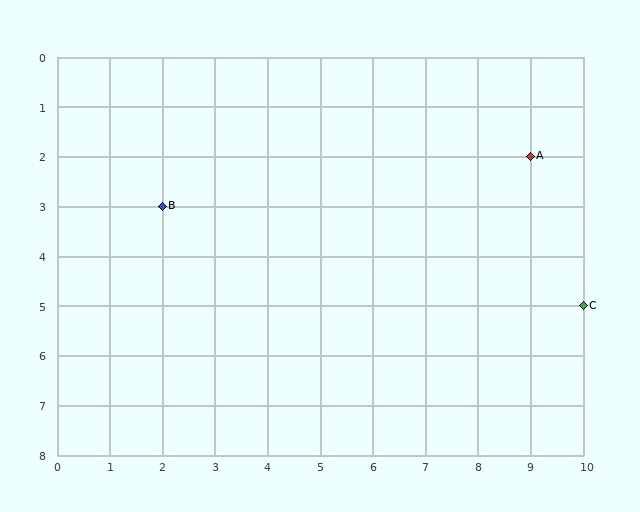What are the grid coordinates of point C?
Point C is at grid coordinates (10, 5).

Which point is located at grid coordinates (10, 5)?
Point C is at (10, 5).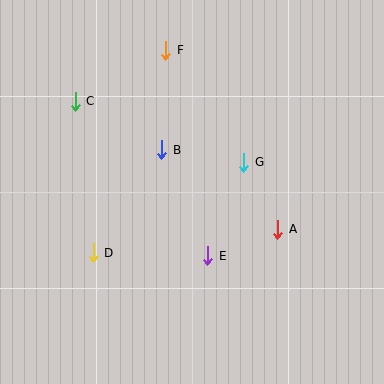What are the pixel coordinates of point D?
Point D is at (93, 253).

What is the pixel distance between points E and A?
The distance between E and A is 75 pixels.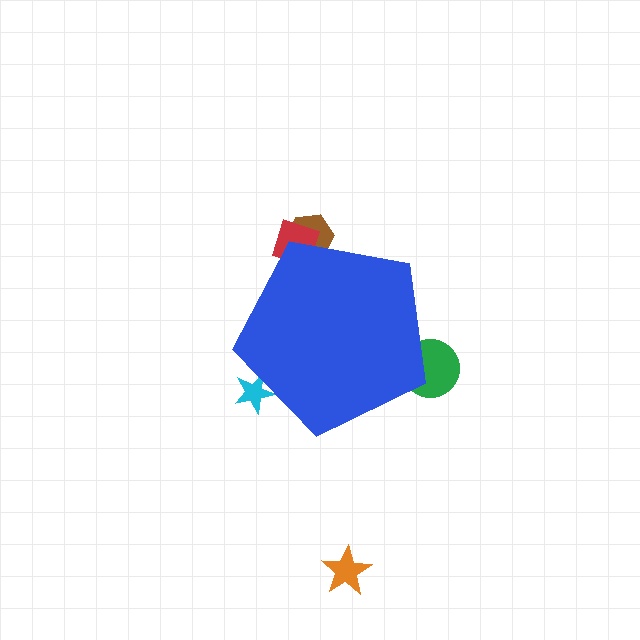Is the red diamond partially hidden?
Yes, the red diamond is partially hidden behind the blue pentagon.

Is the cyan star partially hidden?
Yes, the cyan star is partially hidden behind the blue pentagon.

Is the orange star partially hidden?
No, the orange star is fully visible.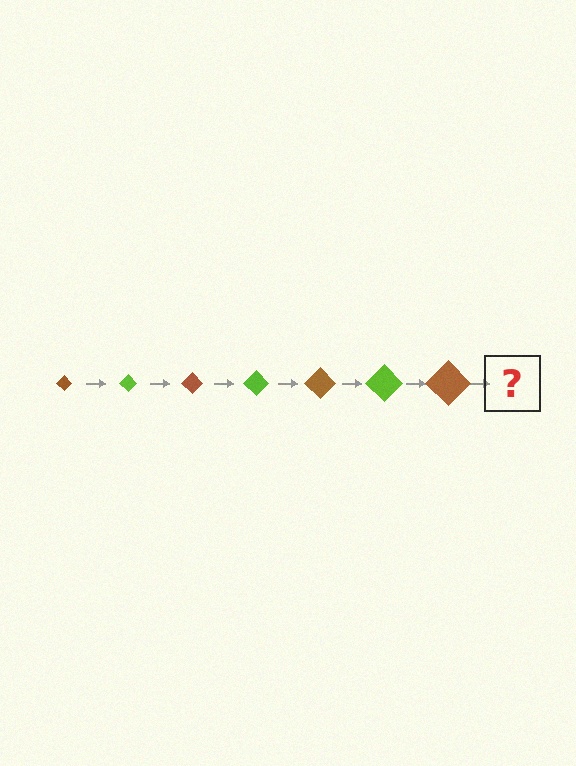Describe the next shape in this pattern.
It should be a lime diamond, larger than the previous one.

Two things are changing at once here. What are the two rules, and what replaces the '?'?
The two rules are that the diamond grows larger each step and the color cycles through brown and lime. The '?' should be a lime diamond, larger than the previous one.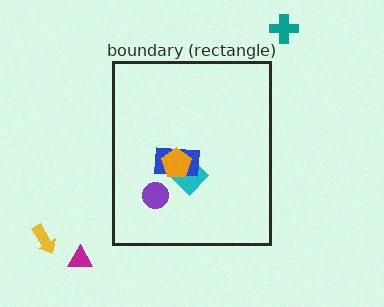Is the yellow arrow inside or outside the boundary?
Outside.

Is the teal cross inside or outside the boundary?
Outside.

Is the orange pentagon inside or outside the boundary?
Inside.